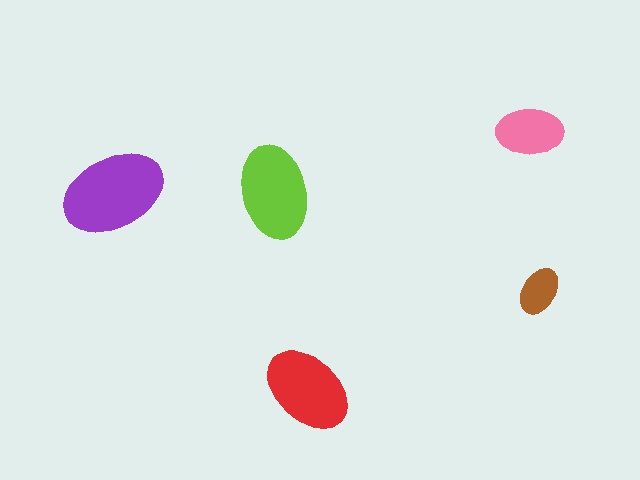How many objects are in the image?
There are 5 objects in the image.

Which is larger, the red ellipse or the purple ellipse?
The purple one.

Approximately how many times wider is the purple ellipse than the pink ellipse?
About 1.5 times wider.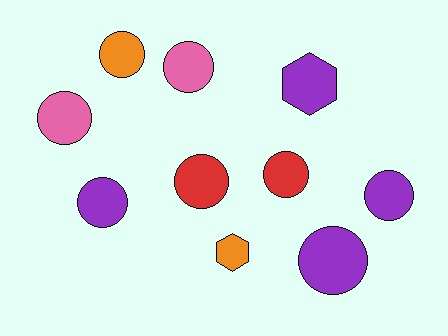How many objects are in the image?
There are 10 objects.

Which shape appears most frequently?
Circle, with 8 objects.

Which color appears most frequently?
Purple, with 4 objects.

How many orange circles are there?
There is 1 orange circle.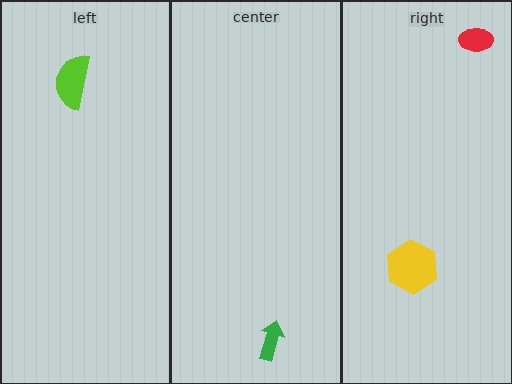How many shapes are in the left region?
1.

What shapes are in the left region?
The lime semicircle.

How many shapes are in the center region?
1.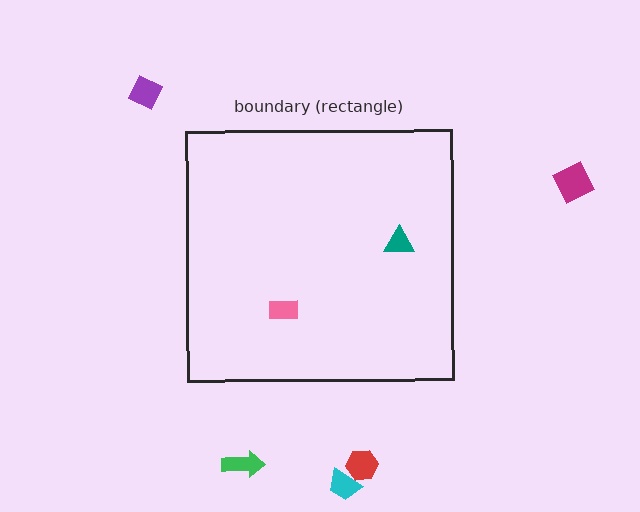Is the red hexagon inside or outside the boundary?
Outside.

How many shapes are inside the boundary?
2 inside, 5 outside.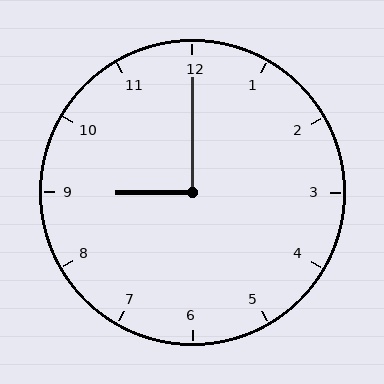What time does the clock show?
9:00.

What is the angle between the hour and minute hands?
Approximately 90 degrees.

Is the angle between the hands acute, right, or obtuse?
It is right.